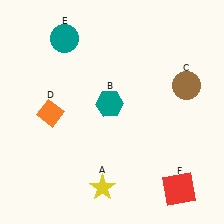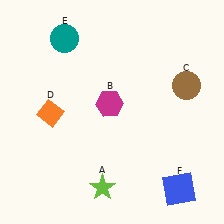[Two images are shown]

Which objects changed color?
A changed from yellow to lime. B changed from teal to magenta. F changed from red to blue.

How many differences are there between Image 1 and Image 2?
There are 3 differences between the two images.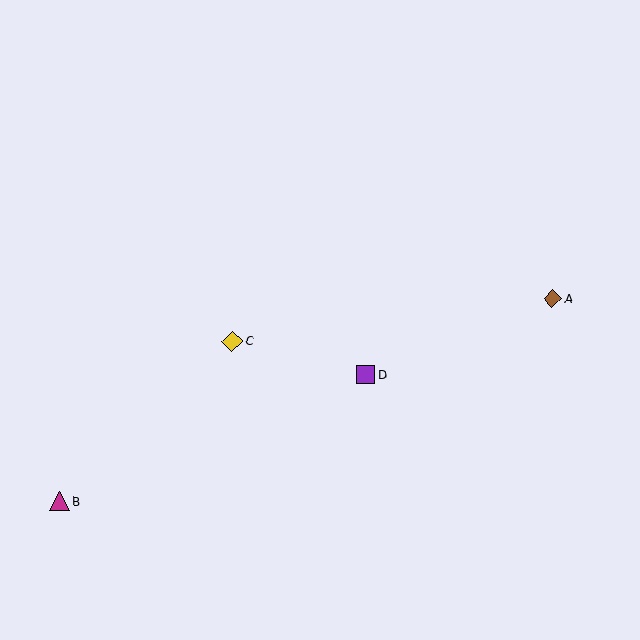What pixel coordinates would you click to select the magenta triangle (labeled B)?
Click at (59, 501) to select the magenta triangle B.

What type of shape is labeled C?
Shape C is a yellow diamond.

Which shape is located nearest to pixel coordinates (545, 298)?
The brown diamond (labeled A) at (552, 298) is nearest to that location.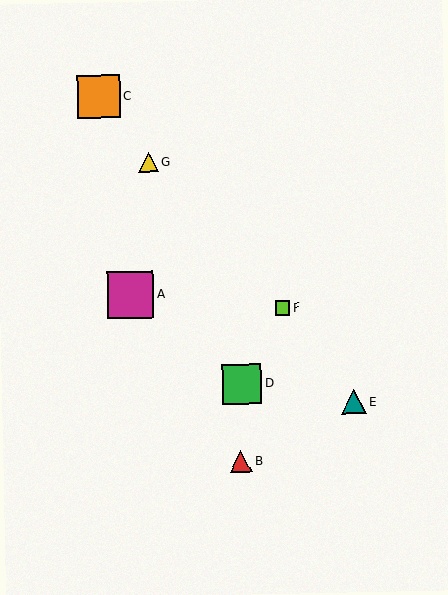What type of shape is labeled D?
Shape D is a green square.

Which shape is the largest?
The magenta square (labeled A) is the largest.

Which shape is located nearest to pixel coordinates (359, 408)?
The teal triangle (labeled E) at (354, 402) is nearest to that location.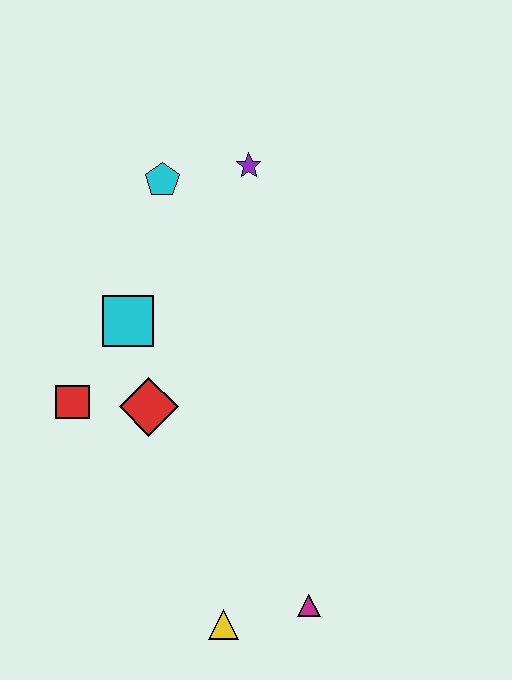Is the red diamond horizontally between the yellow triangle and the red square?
Yes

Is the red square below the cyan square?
Yes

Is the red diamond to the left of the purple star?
Yes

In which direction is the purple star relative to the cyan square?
The purple star is above the cyan square.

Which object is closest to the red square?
The red diamond is closest to the red square.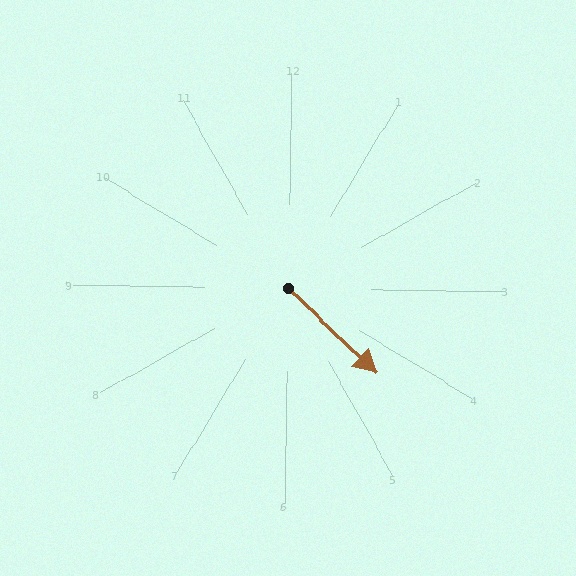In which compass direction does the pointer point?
Southeast.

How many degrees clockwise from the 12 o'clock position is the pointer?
Approximately 133 degrees.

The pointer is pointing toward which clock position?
Roughly 4 o'clock.